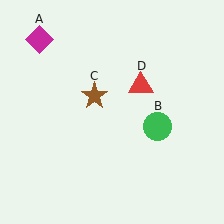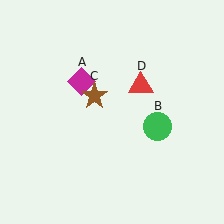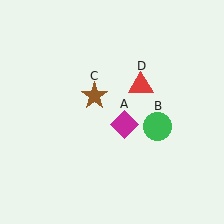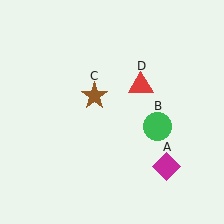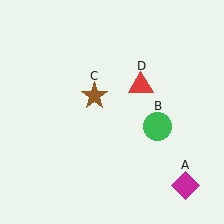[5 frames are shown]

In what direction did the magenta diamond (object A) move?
The magenta diamond (object A) moved down and to the right.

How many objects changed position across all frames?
1 object changed position: magenta diamond (object A).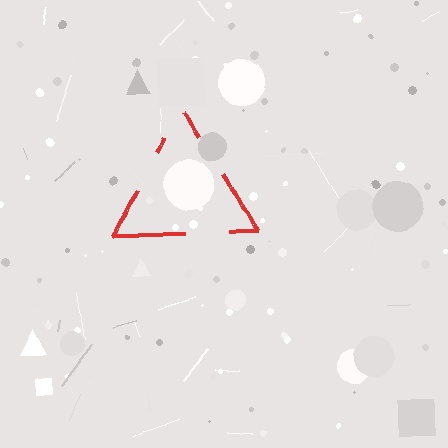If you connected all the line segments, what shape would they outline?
They would outline a triangle.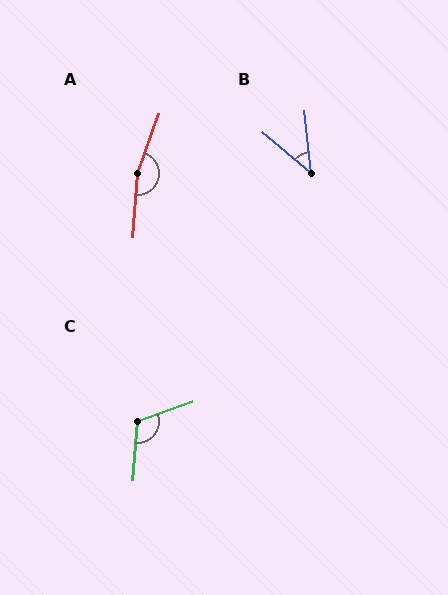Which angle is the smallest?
B, at approximately 44 degrees.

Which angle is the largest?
A, at approximately 164 degrees.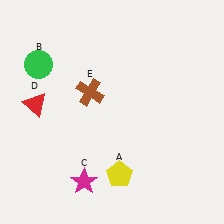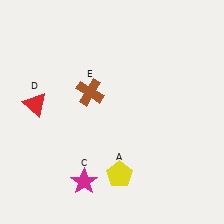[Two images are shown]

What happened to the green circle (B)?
The green circle (B) was removed in Image 2. It was in the top-left area of Image 1.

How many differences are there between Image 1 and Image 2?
There is 1 difference between the two images.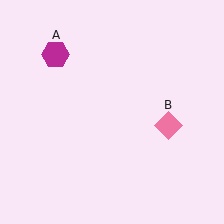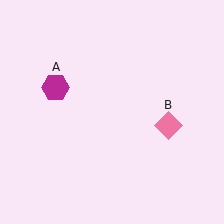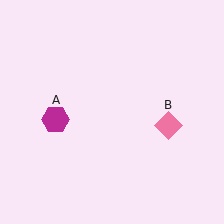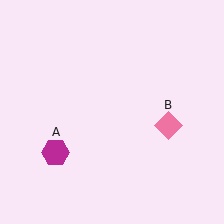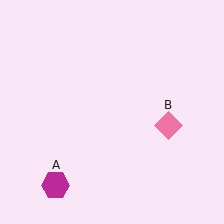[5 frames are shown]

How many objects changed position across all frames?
1 object changed position: magenta hexagon (object A).